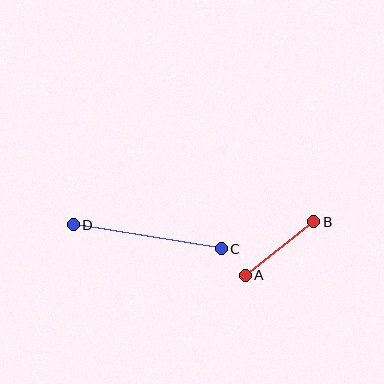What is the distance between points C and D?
The distance is approximately 150 pixels.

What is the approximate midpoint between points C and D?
The midpoint is at approximately (147, 237) pixels.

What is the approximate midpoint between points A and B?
The midpoint is at approximately (280, 249) pixels.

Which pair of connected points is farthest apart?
Points C and D are farthest apart.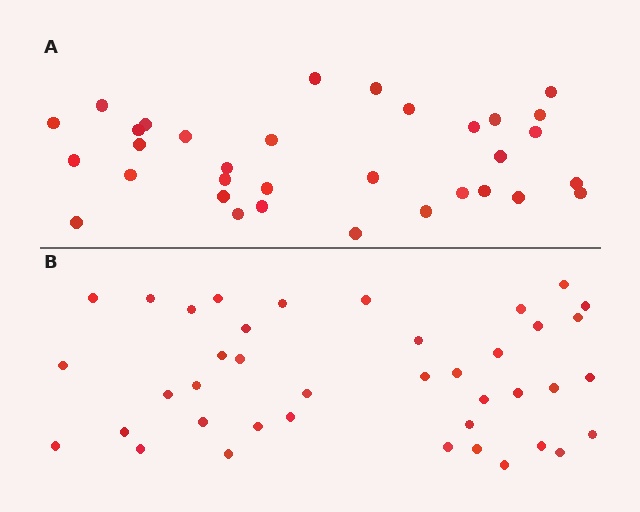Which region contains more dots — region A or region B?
Region B (the bottom region) has more dots.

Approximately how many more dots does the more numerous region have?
Region B has roughly 8 or so more dots than region A.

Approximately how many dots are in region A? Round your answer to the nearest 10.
About 30 dots. (The exact count is 33, which rounds to 30.)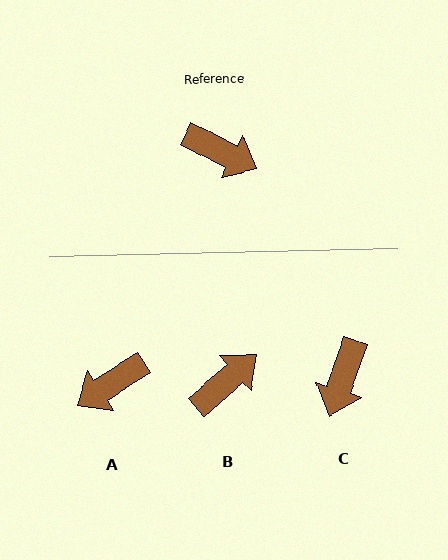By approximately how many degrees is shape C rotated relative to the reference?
Approximately 82 degrees clockwise.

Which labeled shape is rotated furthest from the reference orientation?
A, about 120 degrees away.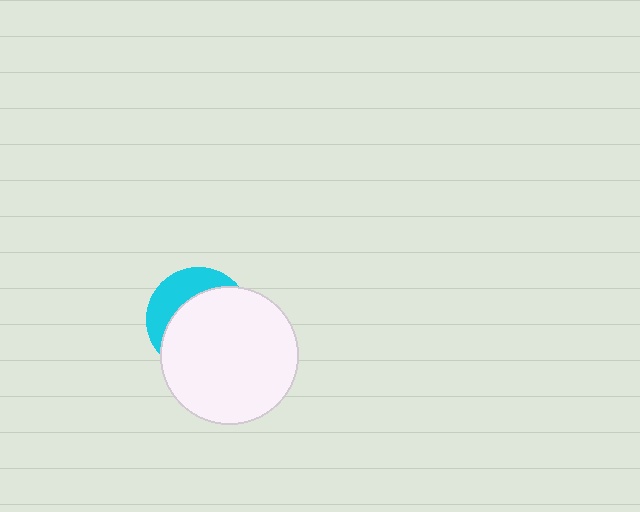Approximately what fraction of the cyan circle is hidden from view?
Roughly 68% of the cyan circle is hidden behind the white circle.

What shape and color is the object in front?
The object in front is a white circle.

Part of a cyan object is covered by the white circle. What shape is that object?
It is a circle.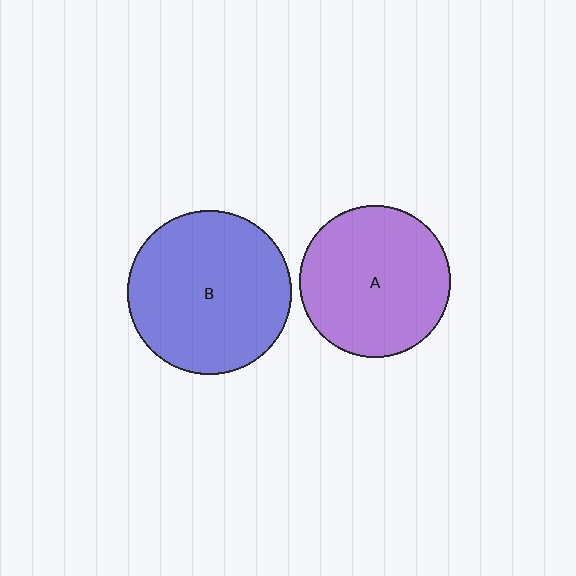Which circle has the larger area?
Circle B (blue).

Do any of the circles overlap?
No, none of the circles overlap.